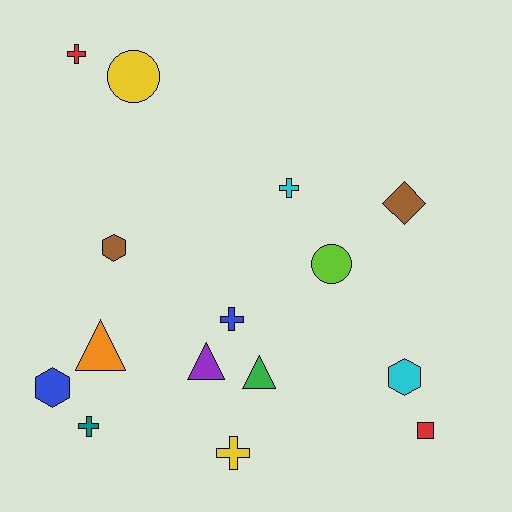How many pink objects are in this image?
There are no pink objects.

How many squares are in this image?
There is 1 square.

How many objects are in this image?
There are 15 objects.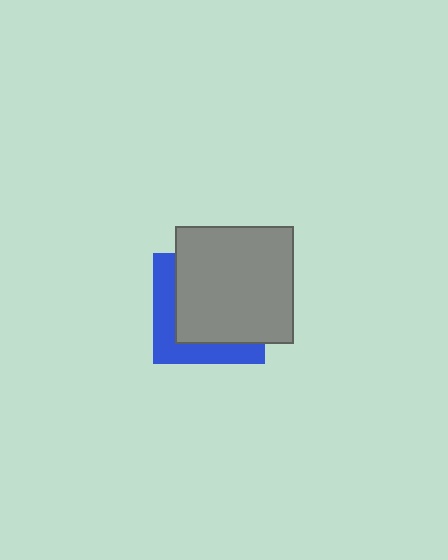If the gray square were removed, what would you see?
You would see the complete blue square.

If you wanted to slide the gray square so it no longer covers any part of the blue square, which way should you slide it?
Slide it toward the upper-right — that is the most direct way to separate the two shapes.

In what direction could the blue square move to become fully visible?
The blue square could move toward the lower-left. That would shift it out from behind the gray square entirely.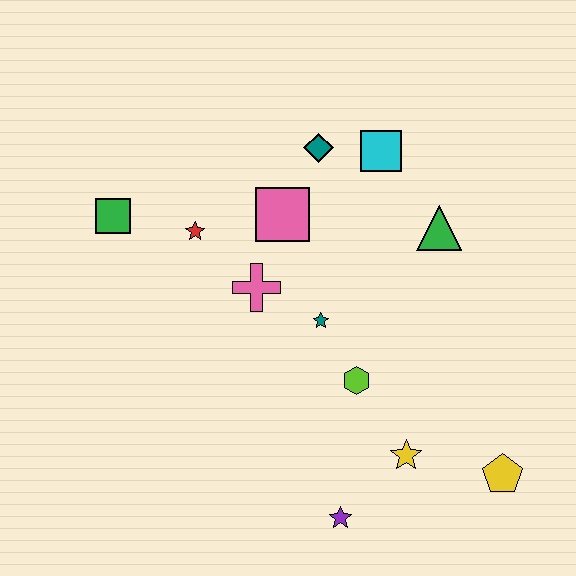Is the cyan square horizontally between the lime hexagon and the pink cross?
No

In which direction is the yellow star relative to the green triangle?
The yellow star is below the green triangle.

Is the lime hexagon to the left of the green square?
No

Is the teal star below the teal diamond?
Yes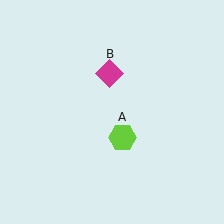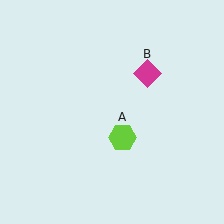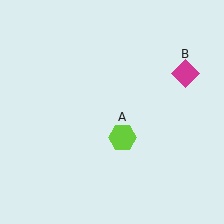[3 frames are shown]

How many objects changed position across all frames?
1 object changed position: magenta diamond (object B).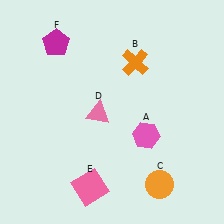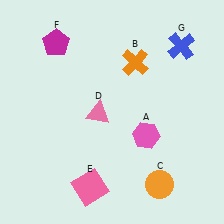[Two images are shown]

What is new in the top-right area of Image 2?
A blue cross (G) was added in the top-right area of Image 2.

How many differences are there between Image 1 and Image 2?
There is 1 difference between the two images.